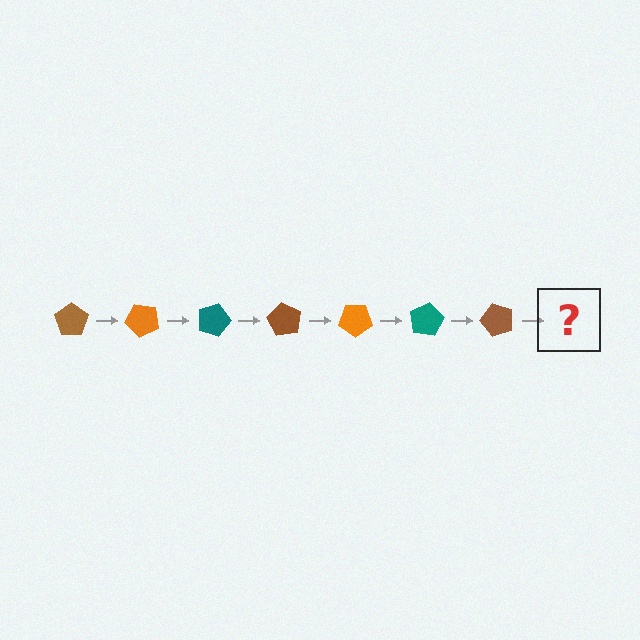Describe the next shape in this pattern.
It should be an orange pentagon, rotated 315 degrees from the start.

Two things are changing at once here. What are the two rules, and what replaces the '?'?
The two rules are that it rotates 45 degrees each step and the color cycles through brown, orange, and teal. The '?' should be an orange pentagon, rotated 315 degrees from the start.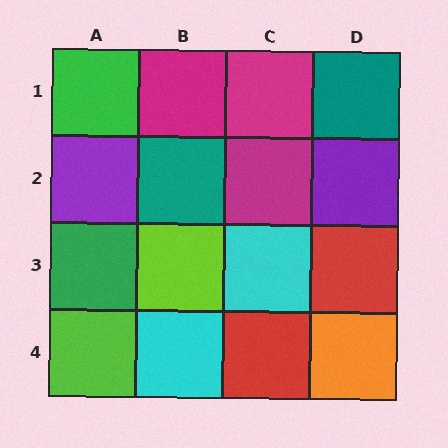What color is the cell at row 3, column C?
Cyan.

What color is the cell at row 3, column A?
Green.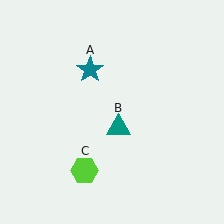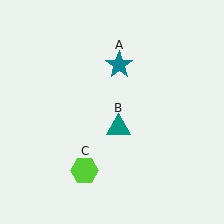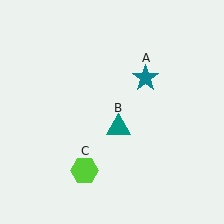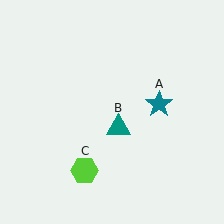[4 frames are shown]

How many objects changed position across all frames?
1 object changed position: teal star (object A).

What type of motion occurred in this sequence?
The teal star (object A) rotated clockwise around the center of the scene.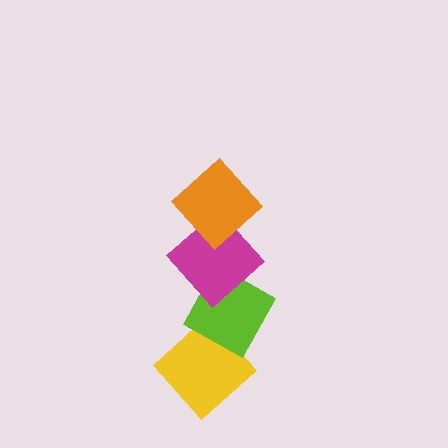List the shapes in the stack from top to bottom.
From top to bottom: the orange diamond, the magenta diamond, the lime diamond, the yellow diamond.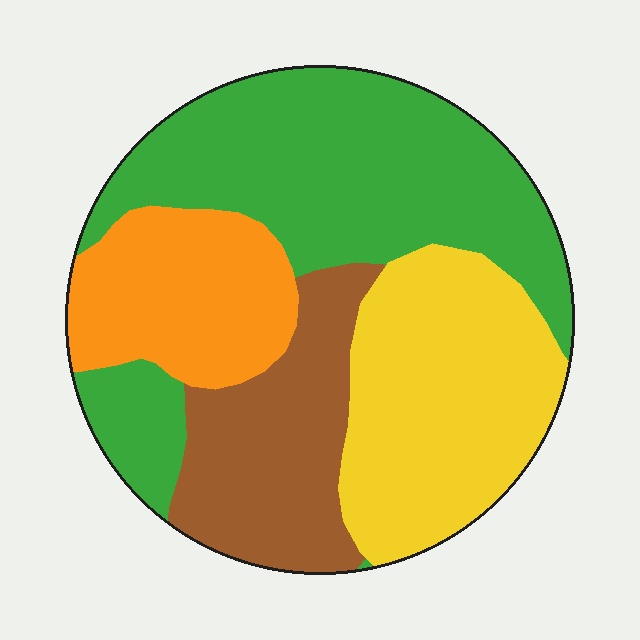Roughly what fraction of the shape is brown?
Brown covers around 20% of the shape.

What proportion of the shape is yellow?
Yellow covers roughly 25% of the shape.